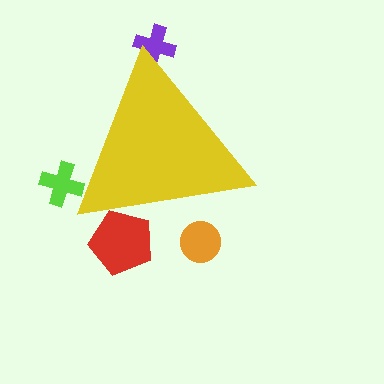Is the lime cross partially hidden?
Yes, the lime cross is partially hidden behind the yellow triangle.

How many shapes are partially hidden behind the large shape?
4 shapes are partially hidden.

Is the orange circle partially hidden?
Yes, the orange circle is partially hidden behind the yellow triangle.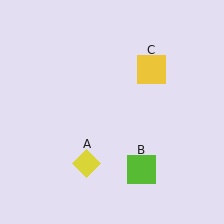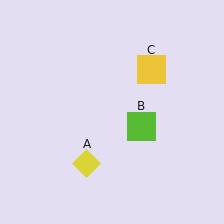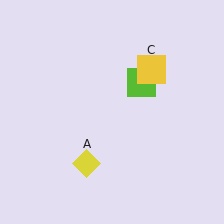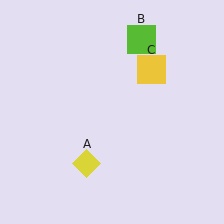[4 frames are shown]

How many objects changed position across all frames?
1 object changed position: lime square (object B).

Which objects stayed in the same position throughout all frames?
Yellow diamond (object A) and yellow square (object C) remained stationary.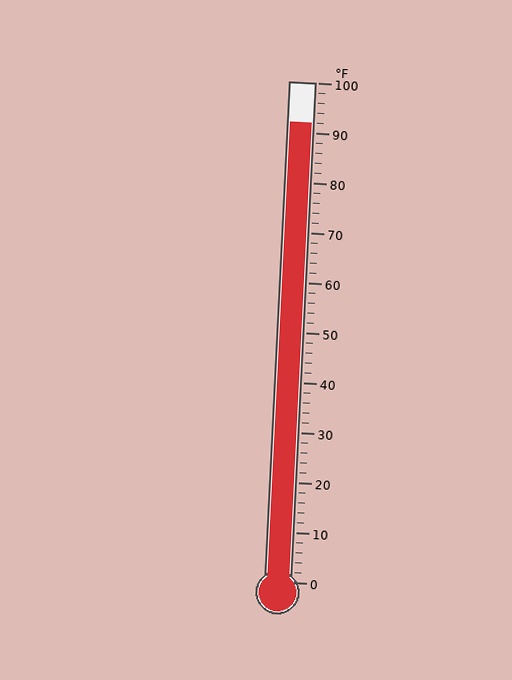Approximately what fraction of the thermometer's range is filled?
The thermometer is filled to approximately 90% of its range.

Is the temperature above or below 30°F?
The temperature is above 30°F.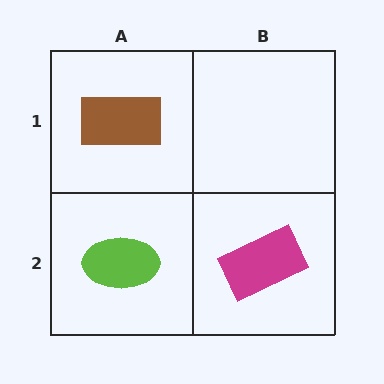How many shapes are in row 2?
2 shapes.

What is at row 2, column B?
A magenta rectangle.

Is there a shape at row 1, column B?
No, that cell is empty.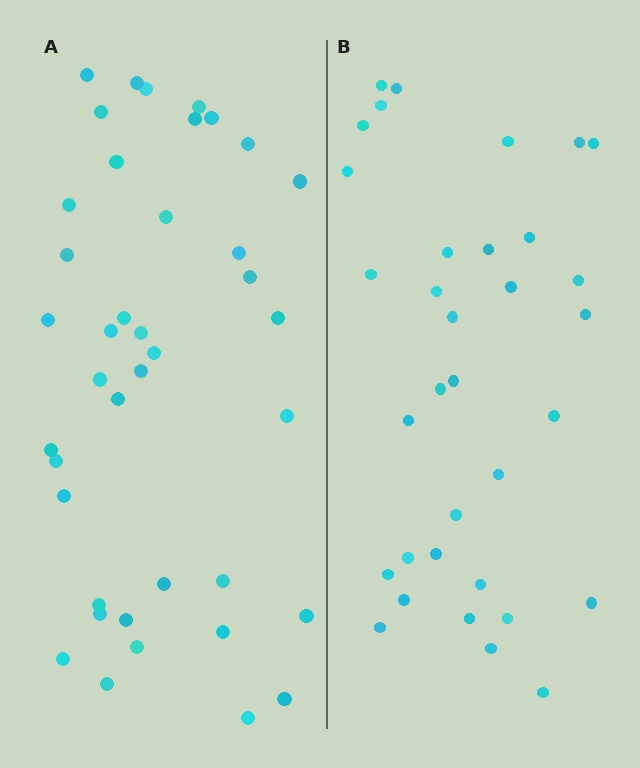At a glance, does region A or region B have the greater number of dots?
Region A (the left region) has more dots.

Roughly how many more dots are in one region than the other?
Region A has about 6 more dots than region B.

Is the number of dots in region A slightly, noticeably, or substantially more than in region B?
Region A has only slightly more — the two regions are fairly close. The ratio is roughly 1.2 to 1.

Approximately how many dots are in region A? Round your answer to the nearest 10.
About 40 dots.